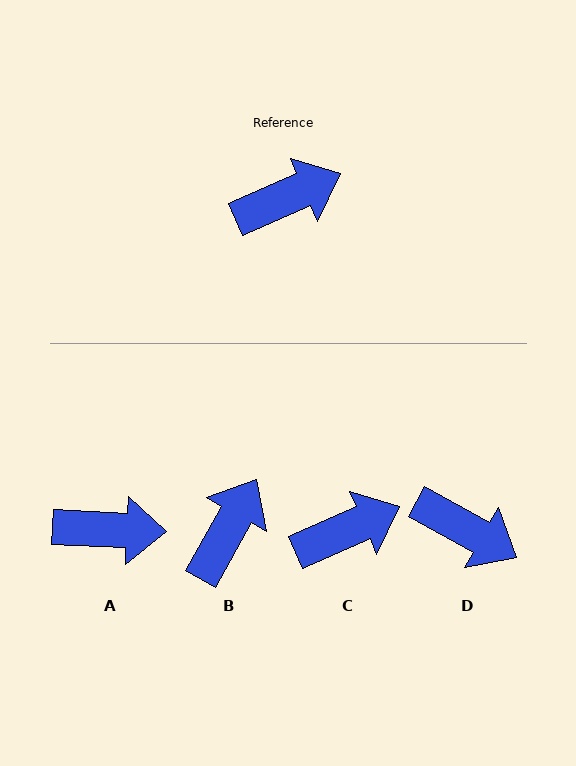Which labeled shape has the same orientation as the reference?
C.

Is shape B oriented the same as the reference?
No, it is off by about 37 degrees.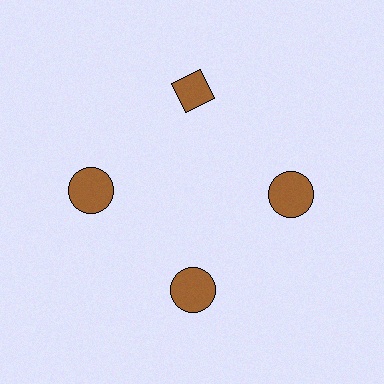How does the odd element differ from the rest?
It has a different shape: diamond instead of circle.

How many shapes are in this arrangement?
There are 4 shapes arranged in a ring pattern.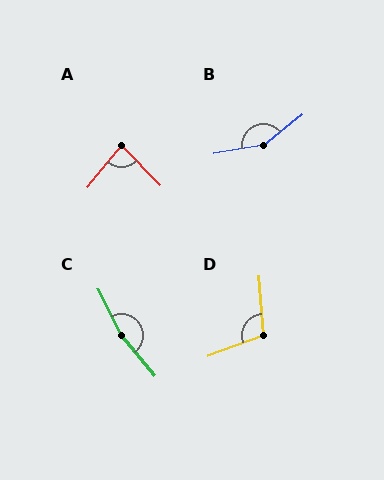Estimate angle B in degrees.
Approximately 151 degrees.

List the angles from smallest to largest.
A (83°), D (106°), B (151°), C (167°).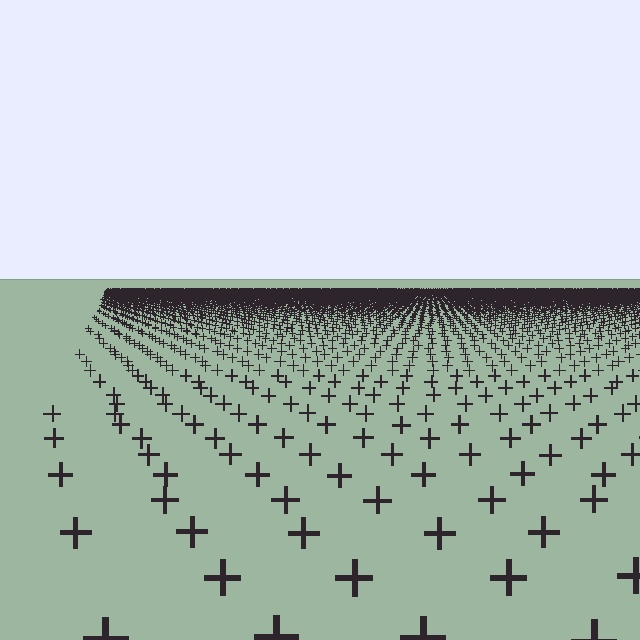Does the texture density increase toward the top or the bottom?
Density increases toward the top.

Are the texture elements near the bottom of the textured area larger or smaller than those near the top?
Larger. Near the bottom, elements are closer to the viewer and appear at a bigger on-screen size.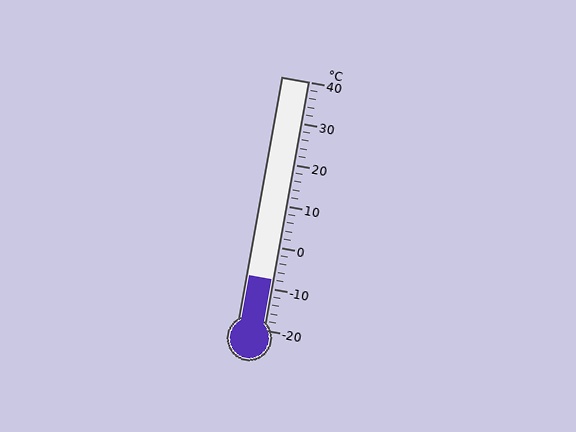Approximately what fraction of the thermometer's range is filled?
The thermometer is filled to approximately 20% of its range.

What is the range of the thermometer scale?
The thermometer scale ranges from -20°C to 40°C.